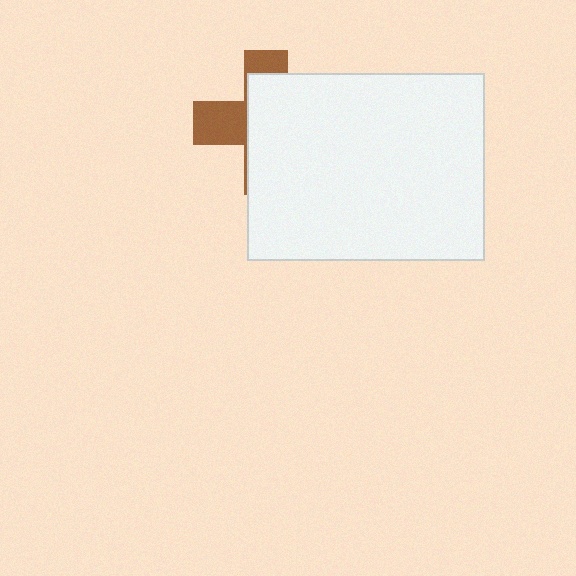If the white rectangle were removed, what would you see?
You would see the complete brown cross.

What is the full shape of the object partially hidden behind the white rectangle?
The partially hidden object is a brown cross.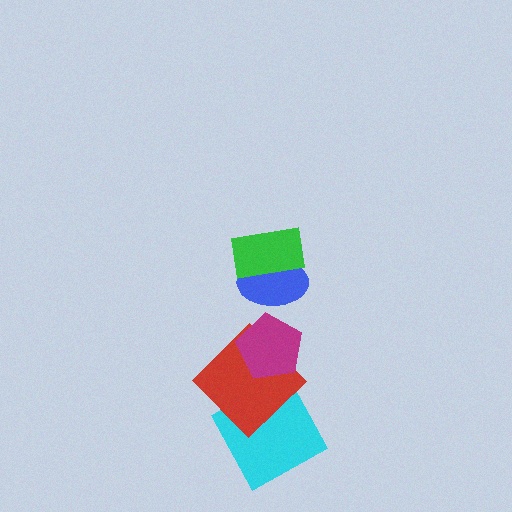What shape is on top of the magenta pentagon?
The blue ellipse is on top of the magenta pentagon.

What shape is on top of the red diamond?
The magenta pentagon is on top of the red diamond.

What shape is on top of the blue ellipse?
The green rectangle is on top of the blue ellipse.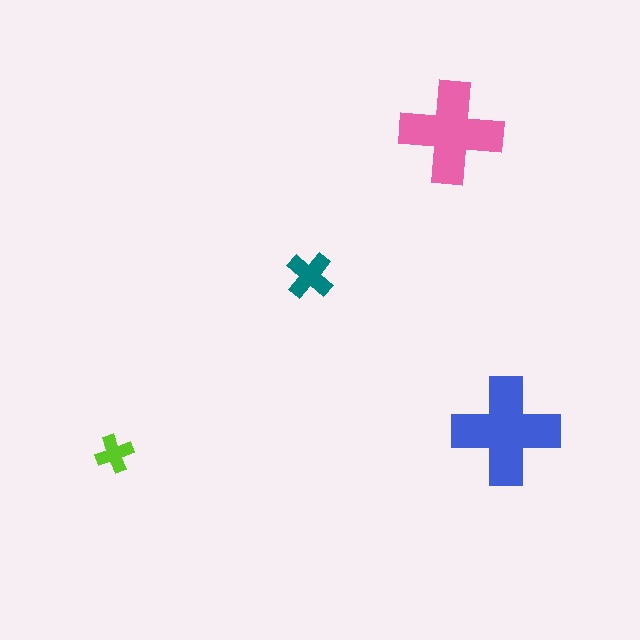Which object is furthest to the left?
The lime cross is leftmost.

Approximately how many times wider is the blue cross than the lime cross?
About 3 times wider.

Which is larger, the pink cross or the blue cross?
The blue one.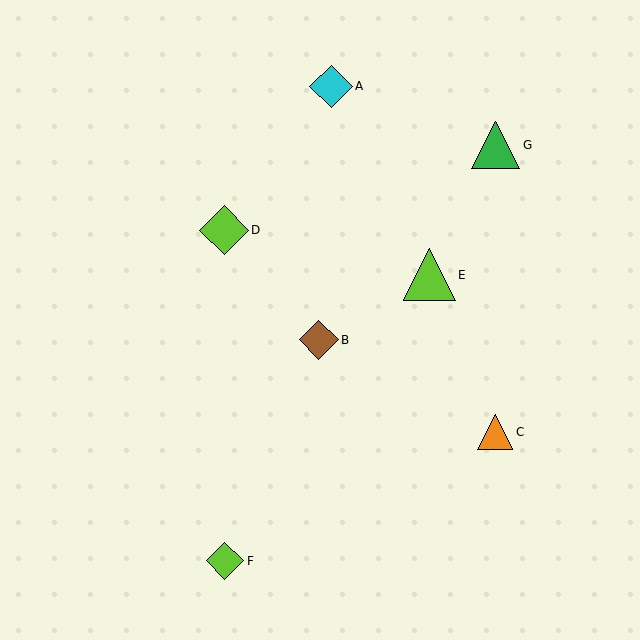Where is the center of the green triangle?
The center of the green triangle is at (496, 145).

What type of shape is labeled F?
Shape F is a lime diamond.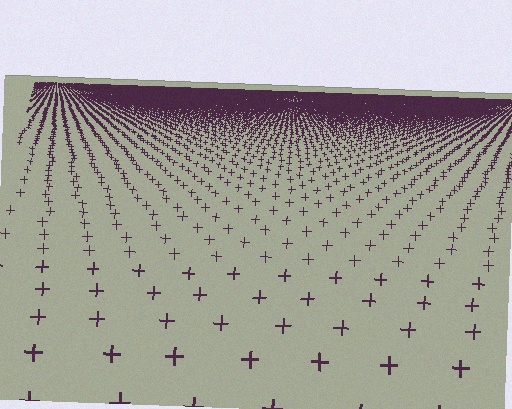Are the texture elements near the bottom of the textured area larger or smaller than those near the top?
Larger. Near the bottom, elements are closer to the viewer and appear at a bigger on-screen size.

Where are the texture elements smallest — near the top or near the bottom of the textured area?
Near the top.